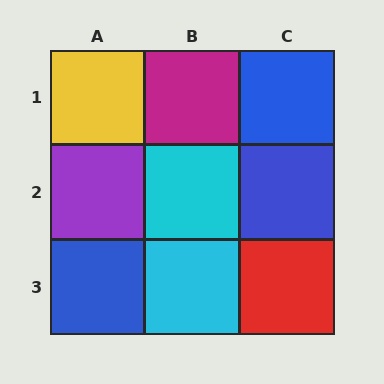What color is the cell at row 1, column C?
Blue.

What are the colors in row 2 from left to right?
Purple, cyan, blue.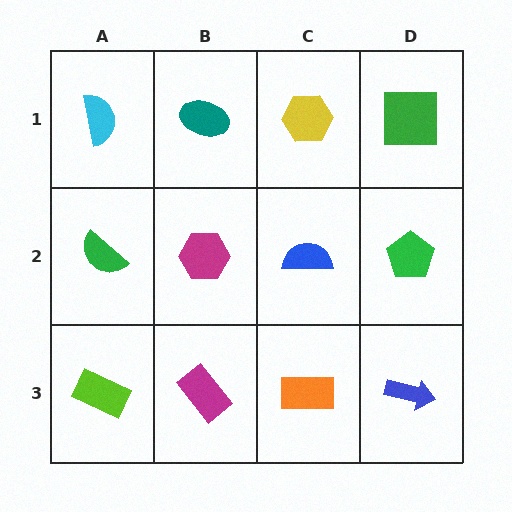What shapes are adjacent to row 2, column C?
A yellow hexagon (row 1, column C), an orange rectangle (row 3, column C), a magenta hexagon (row 2, column B), a green pentagon (row 2, column D).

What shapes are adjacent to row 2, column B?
A teal ellipse (row 1, column B), a magenta rectangle (row 3, column B), a green semicircle (row 2, column A), a blue semicircle (row 2, column C).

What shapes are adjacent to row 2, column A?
A cyan semicircle (row 1, column A), a lime rectangle (row 3, column A), a magenta hexagon (row 2, column B).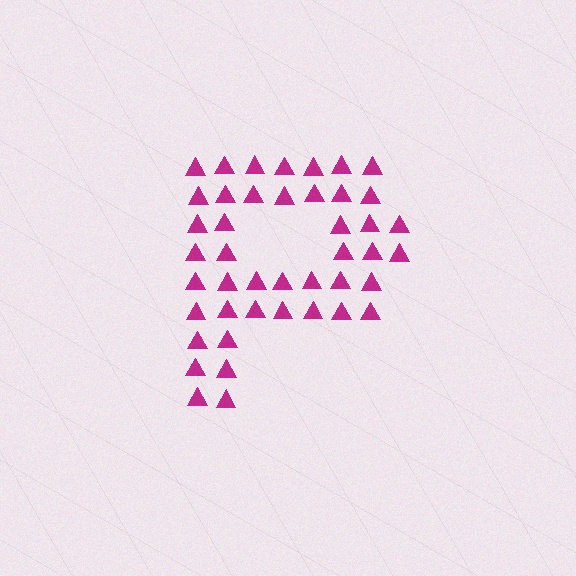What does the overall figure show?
The overall figure shows the letter P.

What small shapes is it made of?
It is made of small triangles.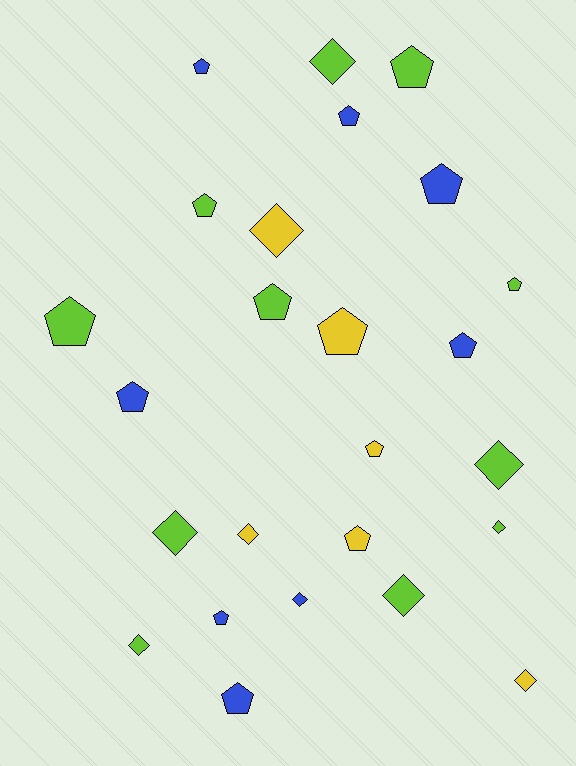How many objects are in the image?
There are 25 objects.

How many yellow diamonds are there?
There are 3 yellow diamonds.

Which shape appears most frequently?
Pentagon, with 15 objects.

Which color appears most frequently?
Lime, with 11 objects.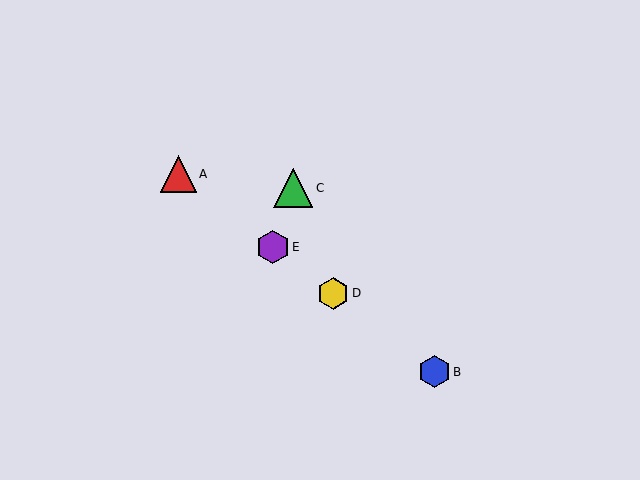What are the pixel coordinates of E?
Object E is at (273, 247).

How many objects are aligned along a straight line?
4 objects (A, B, D, E) are aligned along a straight line.